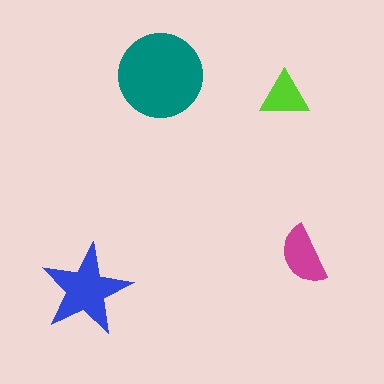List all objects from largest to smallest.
The teal circle, the blue star, the magenta semicircle, the lime triangle.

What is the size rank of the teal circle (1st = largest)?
1st.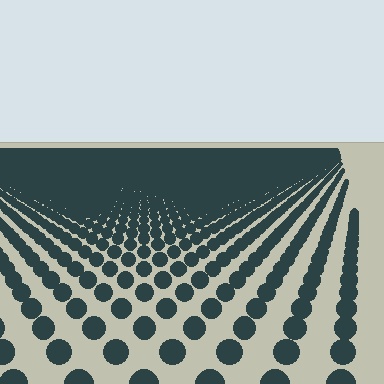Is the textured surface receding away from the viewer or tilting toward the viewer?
The surface is receding away from the viewer. Texture elements get smaller and denser toward the top.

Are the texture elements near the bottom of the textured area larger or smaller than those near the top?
Larger. Near the bottom, elements are closer to the viewer and appear at a bigger on-screen size.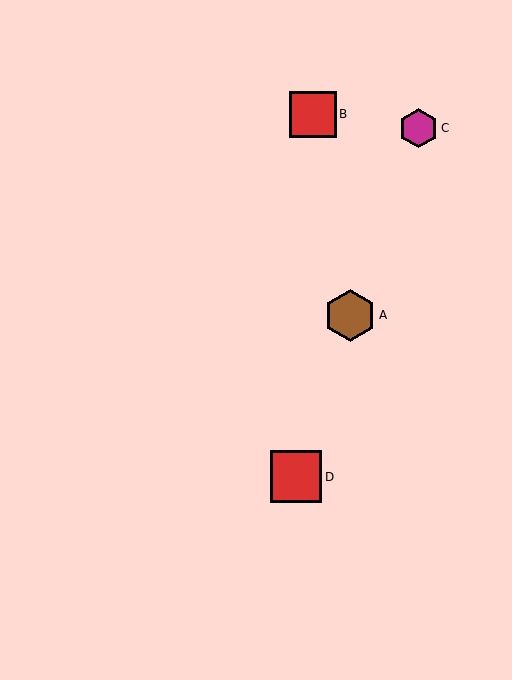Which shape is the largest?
The brown hexagon (labeled A) is the largest.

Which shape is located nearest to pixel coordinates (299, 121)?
The red square (labeled B) at (313, 114) is nearest to that location.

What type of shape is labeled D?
Shape D is a red square.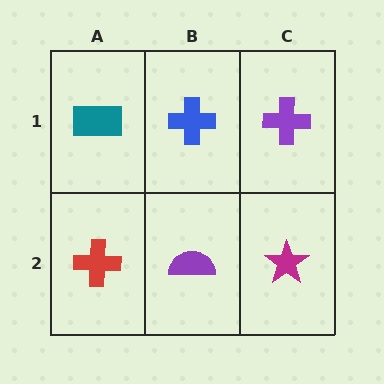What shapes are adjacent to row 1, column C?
A magenta star (row 2, column C), a blue cross (row 1, column B).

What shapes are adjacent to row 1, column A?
A red cross (row 2, column A), a blue cross (row 1, column B).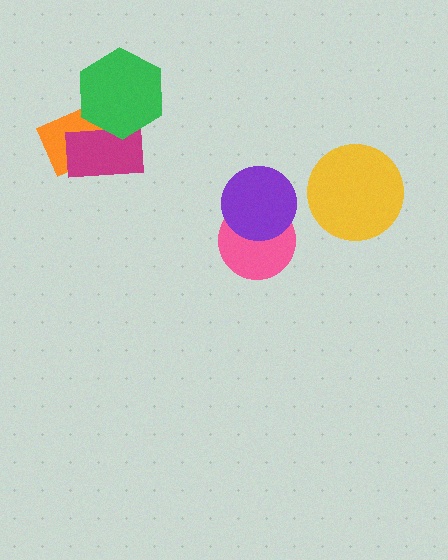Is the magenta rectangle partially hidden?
Yes, it is partially covered by another shape.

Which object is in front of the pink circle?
The purple circle is in front of the pink circle.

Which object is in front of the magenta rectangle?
The green hexagon is in front of the magenta rectangle.